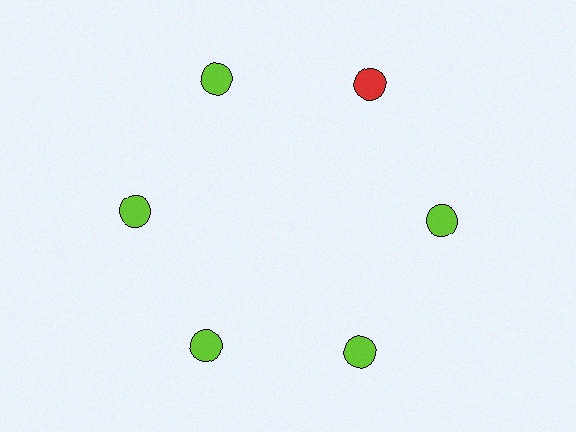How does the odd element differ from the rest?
It has a different color: red instead of lime.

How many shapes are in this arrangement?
There are 6 shapes arranged in a ring pattern.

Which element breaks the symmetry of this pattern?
The red circle at roughly the 1 o'clock position breaks the symmetry. All other shapes are lime circles.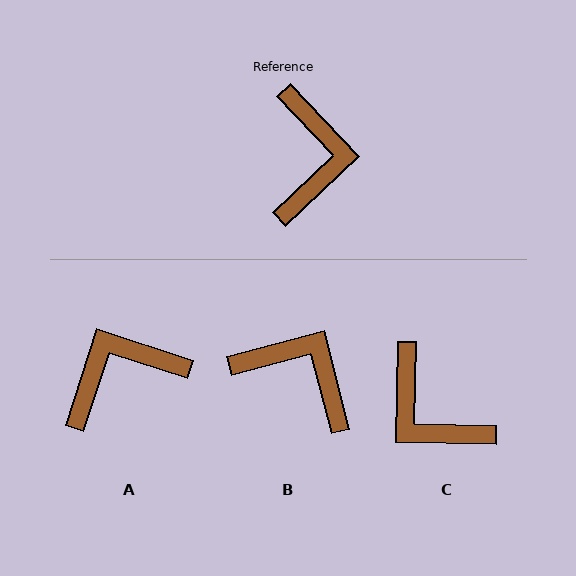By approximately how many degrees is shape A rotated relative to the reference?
Approximately 119 degrees counter-clockwise.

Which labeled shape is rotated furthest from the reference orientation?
C, about 135 degrees away.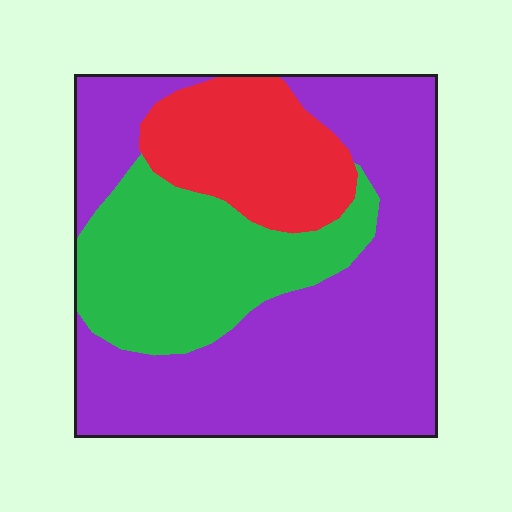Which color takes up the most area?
Purple, at roughly 55%.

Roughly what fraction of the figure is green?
Green covers about 25% of the figure.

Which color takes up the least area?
Red, at roughly 20%.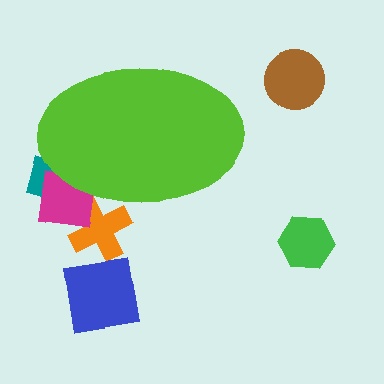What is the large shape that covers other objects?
A lime ellipse.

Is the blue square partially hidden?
No, the blue square is fully visible.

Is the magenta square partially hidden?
Yes, the magenta square is partially hidden behind the lime ellipse.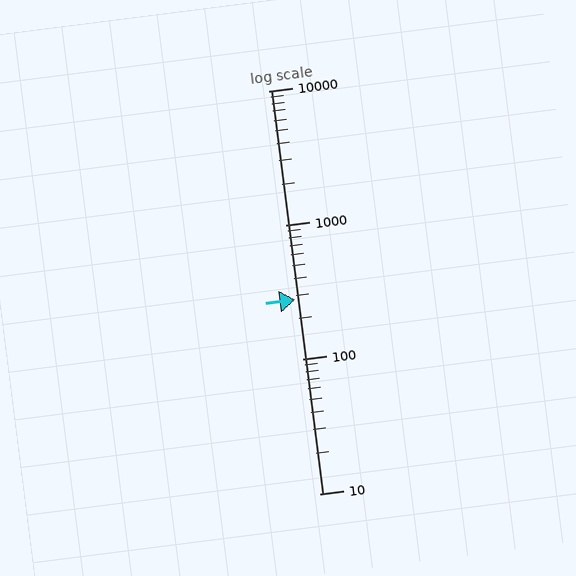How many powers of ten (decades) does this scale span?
The scale spans 3 decades, from 10 to 10000.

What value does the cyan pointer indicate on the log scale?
The pointer indicates approximately 280.